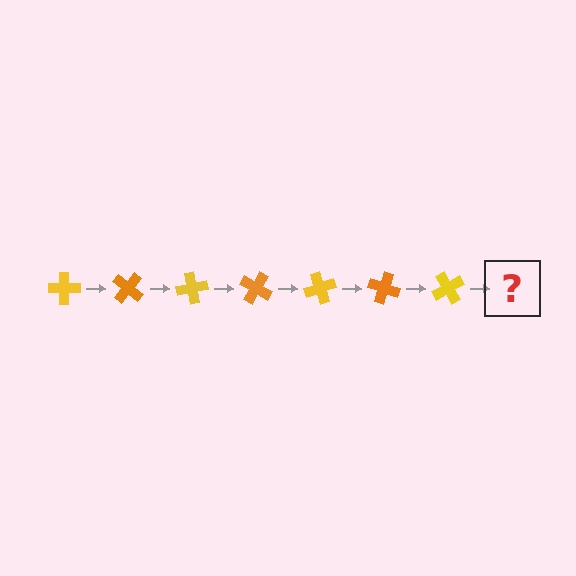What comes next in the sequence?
The next element should be an orange cross, rotated 280 degrees from the start.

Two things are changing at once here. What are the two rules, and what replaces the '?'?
The two rules are that it rotates 40 degrees each step and the color cycles through yellow and orange. The '?' should be an orange cross, rotated 280 degrees from the start.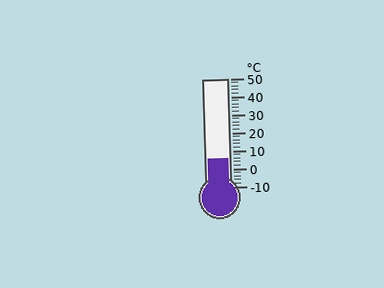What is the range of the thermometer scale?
The thermometer scale ranges from -10°C to 50°C.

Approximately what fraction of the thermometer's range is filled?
The thermometer is filled to approximately 25% of its range.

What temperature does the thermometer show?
The thermometer shows approximately 6°C.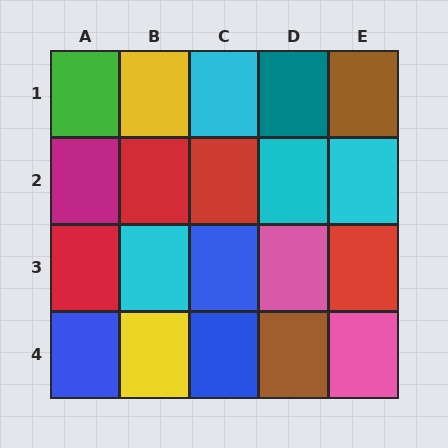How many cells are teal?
1 cell is teal.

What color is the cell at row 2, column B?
Red.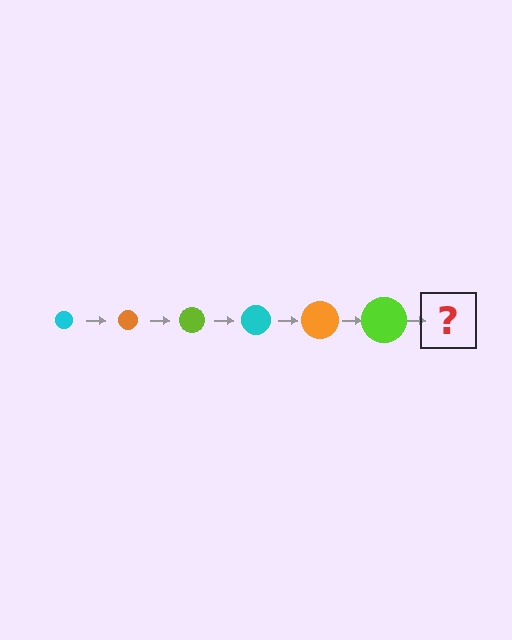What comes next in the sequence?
The next element should be a cyan circle, larger than the previous one.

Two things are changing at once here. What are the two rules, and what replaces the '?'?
The two rules are that the circle grows larger each step and the color cycles through cyan, orange, and lime. The '?' should be a cyan circle, larger than the previous one.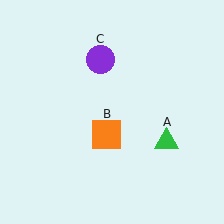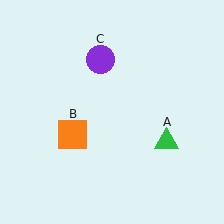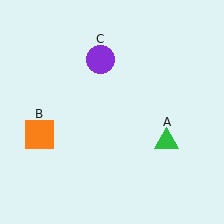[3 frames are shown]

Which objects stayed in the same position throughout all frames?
Green triangle (object A) and purple circle (object C) remained stationary.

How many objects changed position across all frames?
1 object changed position: orange square (object B).